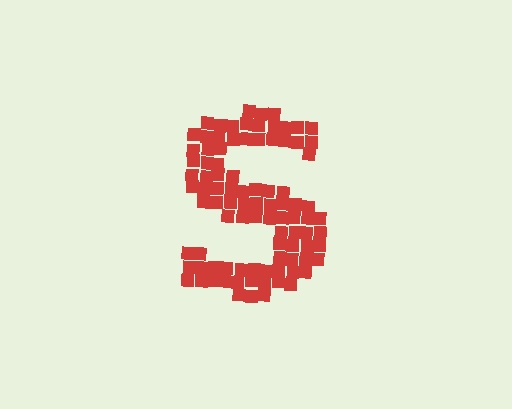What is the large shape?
The large shape is the letter S.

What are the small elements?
The small elements are squares.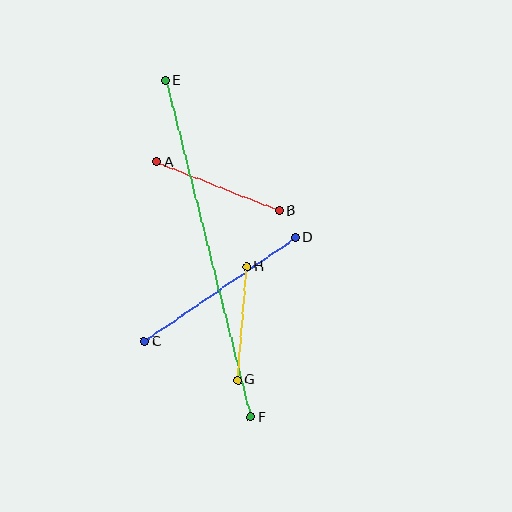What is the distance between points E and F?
The distance is approximately 348 pixels.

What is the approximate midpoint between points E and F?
The midpoint is at approximately (208, 249) pixels.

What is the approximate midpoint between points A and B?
The midpoint is at approximately (218, 186) pixels.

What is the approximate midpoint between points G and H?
The midpoint is at approximately (242, 323) pixels.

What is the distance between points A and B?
The distance is approximately 132 pixels.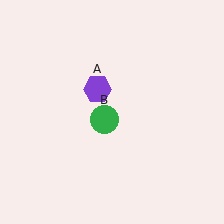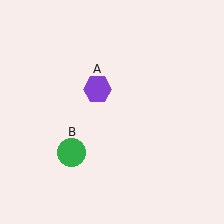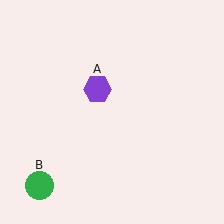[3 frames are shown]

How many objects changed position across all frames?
1 object changed position: green circle (object B).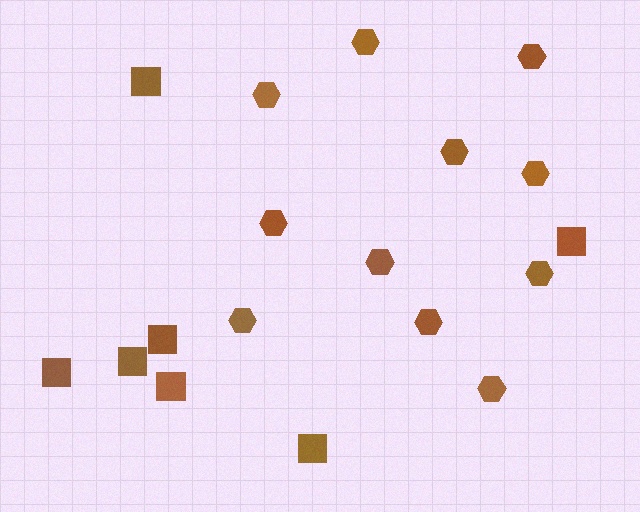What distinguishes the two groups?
There are 2 groups: one group of squares (7) and one group of hexagons (11).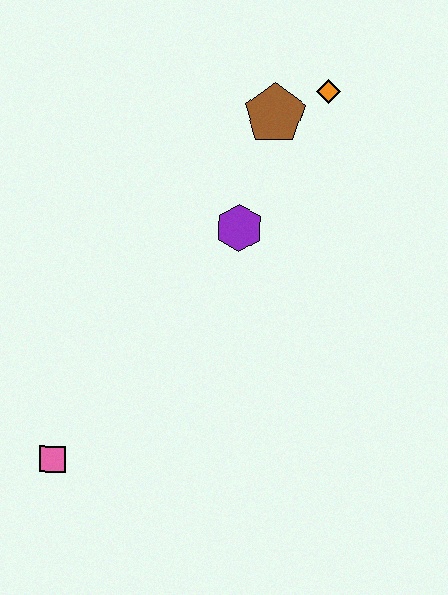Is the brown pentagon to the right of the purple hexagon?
Yes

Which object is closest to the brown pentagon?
The orange diamond is closest to the brown pentagon.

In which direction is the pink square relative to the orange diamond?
The pink square is below the orange diamond.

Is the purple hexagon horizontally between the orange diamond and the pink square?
Yes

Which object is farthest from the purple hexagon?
The pink square is farthest from the purple hexagon.